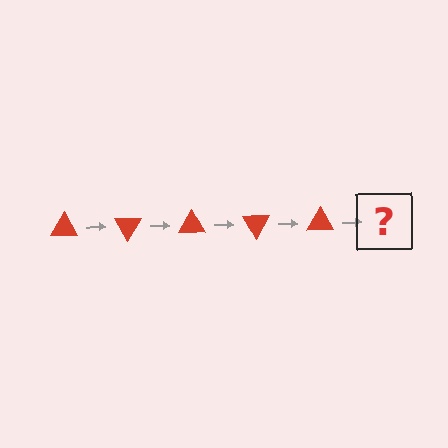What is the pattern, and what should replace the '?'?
The pattern is that the triangle rotates 60 degrees each step. The '?' should be a red triangle rotated 300 degrees.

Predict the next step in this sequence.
The next step is a red triangle rotated 300 degrees.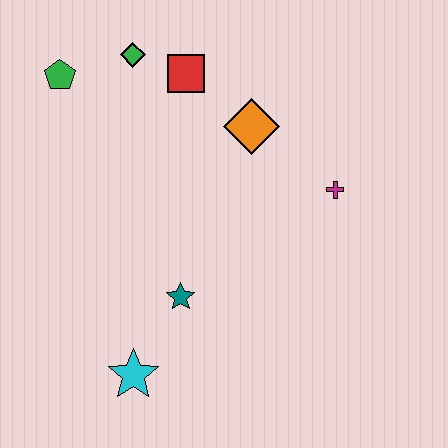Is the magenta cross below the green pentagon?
Yes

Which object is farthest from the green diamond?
The cyan star is farthest from the green diamond.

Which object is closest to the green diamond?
The red square is closest to the green diamond.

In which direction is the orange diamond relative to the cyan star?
The orange diamond is above the cyan star.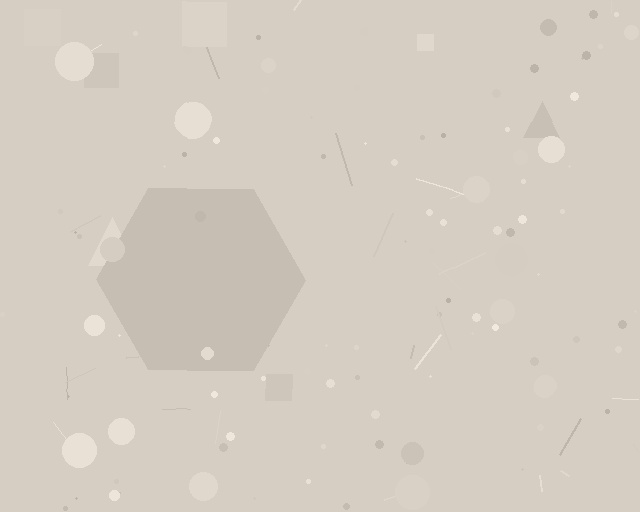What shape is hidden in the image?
A hexagon is hidden in the image.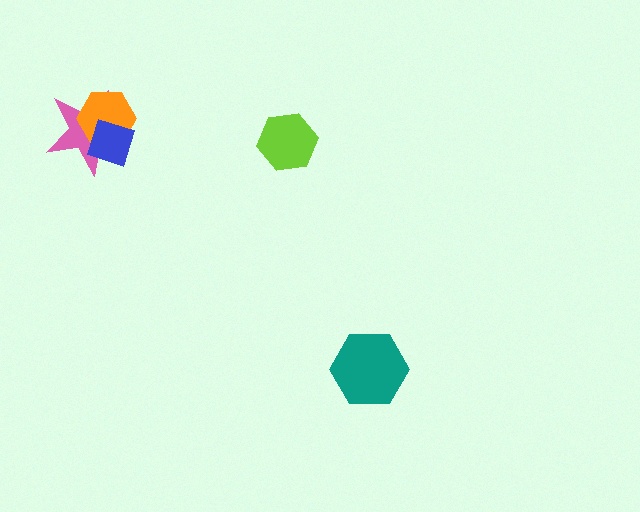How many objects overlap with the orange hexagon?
2 objects overlap with the orange hexagon.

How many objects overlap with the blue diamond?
2 objects overlap with the blue diamond.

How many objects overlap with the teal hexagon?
0 objects overlap with the teal hexagon.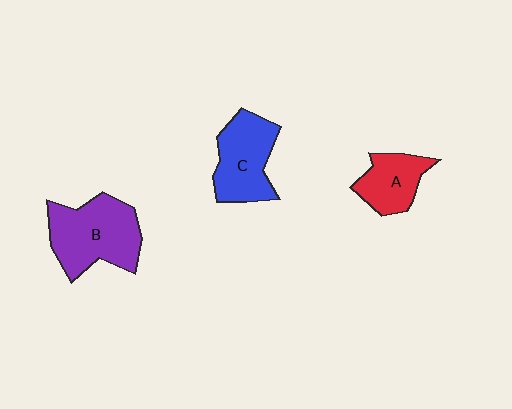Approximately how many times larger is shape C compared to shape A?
Approximately 1.4 times.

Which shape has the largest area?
Shape B (purple).